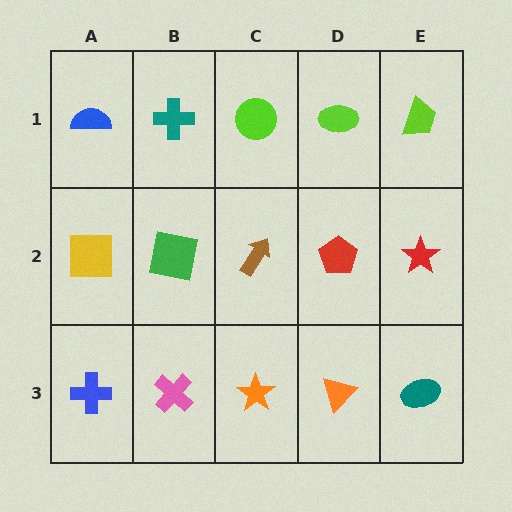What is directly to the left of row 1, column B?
A blue semicircle.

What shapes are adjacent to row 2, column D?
A lime ellipse (row 1, column D), an orange triangle (row 3, column D), a brown arrow (row 2, column C), a red star (row 2, column E).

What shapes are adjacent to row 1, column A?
A yellow square (row 2, column A), a teal cross (row 1, column B).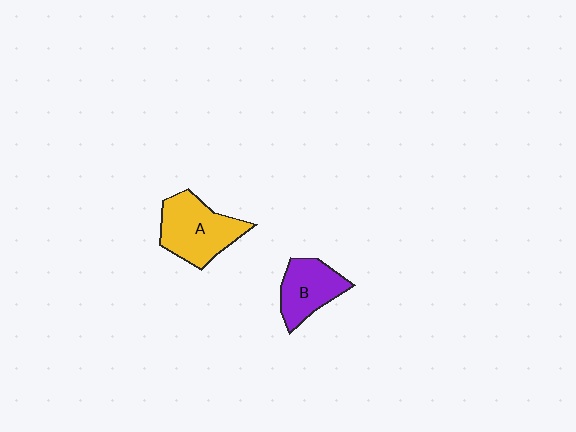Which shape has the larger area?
Shape A (yellow).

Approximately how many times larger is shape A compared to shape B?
Approximately 1.3 times.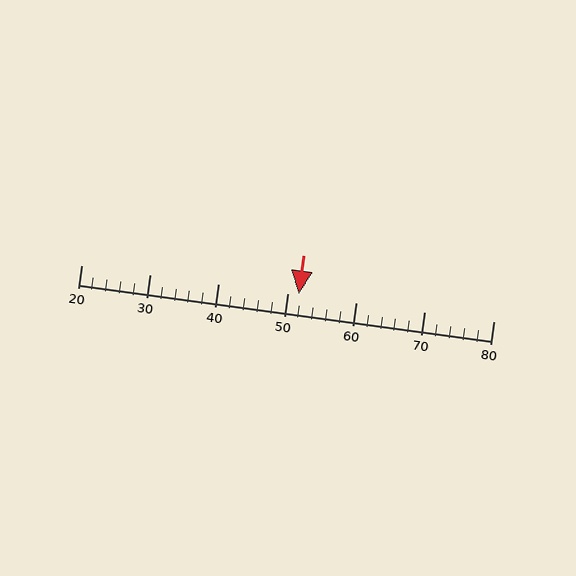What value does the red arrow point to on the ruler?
The red arrow points to approximately 52.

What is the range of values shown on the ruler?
The ruler shows values from 20 to 80.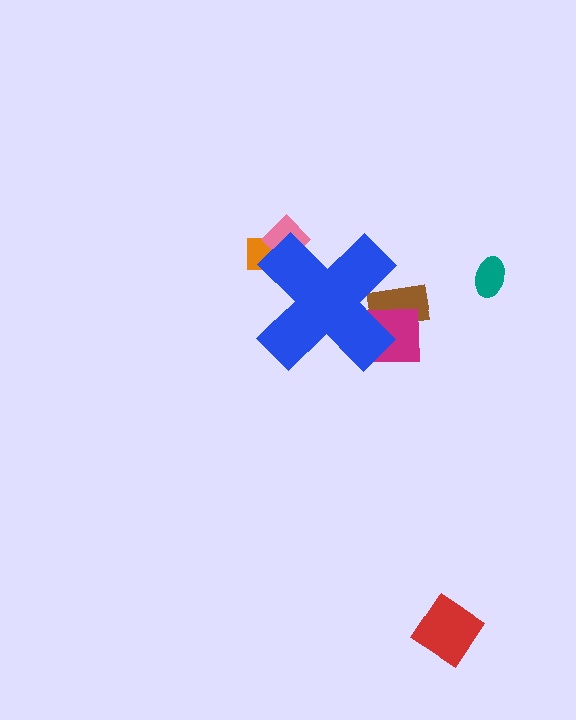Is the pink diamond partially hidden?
Yes, the pink diamond is partially hidden behind the blue cross.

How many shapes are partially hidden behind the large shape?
4 shapes are partially hidden.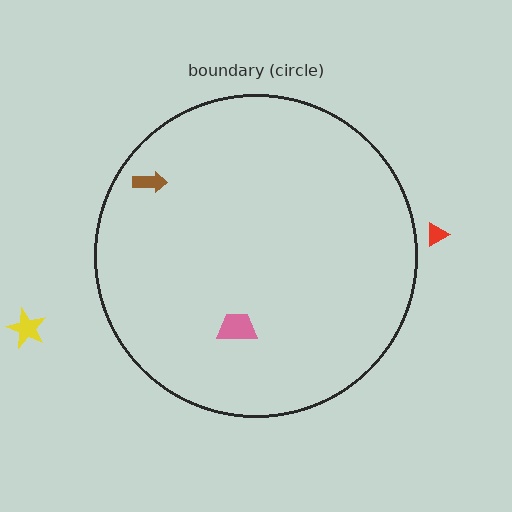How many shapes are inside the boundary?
2 inside, 2 outside.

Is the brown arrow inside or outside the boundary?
Inside.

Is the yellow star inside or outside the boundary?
Outside.